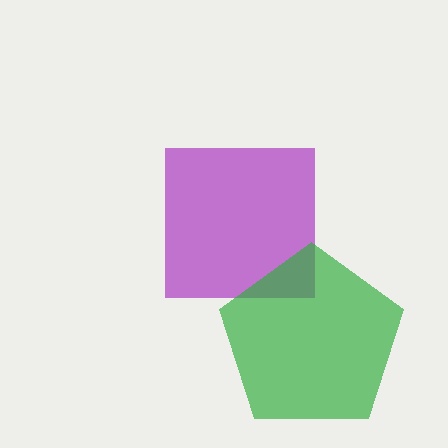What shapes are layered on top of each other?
The layered shapes are: a purple square, a green pentagon.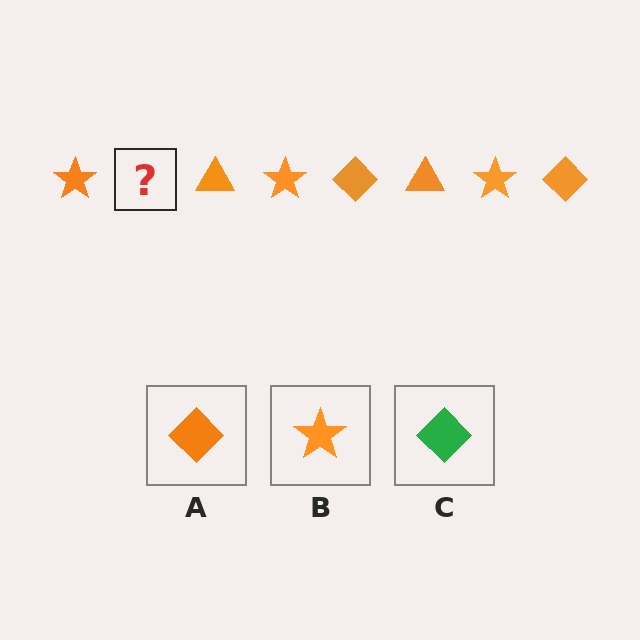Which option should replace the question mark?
Option A.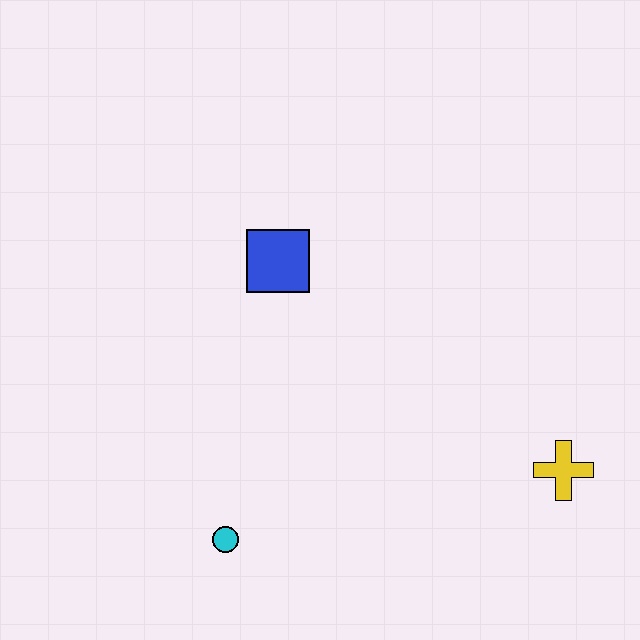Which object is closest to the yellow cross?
The cyan circle is closest to the yellow cross.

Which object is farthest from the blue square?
The yellow cross is farthest from the blue square.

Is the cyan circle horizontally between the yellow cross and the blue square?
No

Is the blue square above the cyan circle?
Yes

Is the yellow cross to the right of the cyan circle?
Yes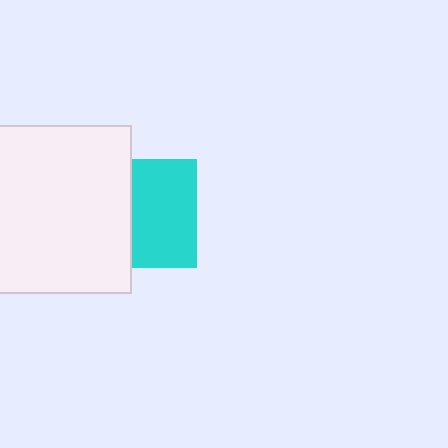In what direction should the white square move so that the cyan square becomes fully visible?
The white square should move left. That is the shortest direction to clear the overlap and leave the cyan square fully visible.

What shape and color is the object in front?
The object in front is a white square.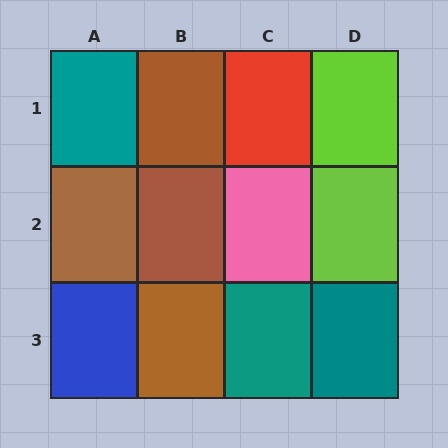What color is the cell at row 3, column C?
Teal.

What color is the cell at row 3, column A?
Blue.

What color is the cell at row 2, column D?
Lime.